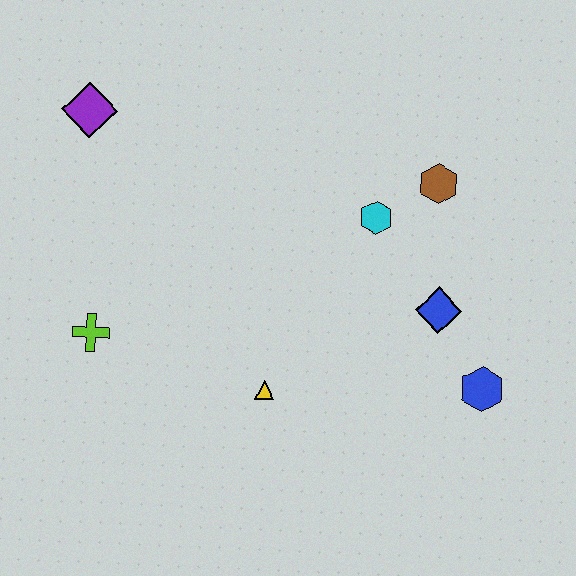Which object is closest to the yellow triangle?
The lime cross is closest to the yellow triangle.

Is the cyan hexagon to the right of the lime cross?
Yes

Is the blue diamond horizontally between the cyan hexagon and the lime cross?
No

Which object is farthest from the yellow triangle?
The purple diamond is farthest from the yellow triangle.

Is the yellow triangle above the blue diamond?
No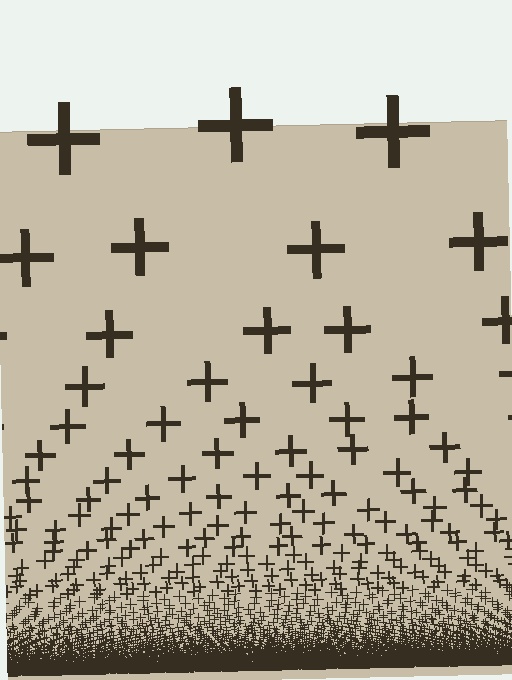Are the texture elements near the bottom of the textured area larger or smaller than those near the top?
Smaller. The gradient is inverted — elements near the bottom are smaller and denser.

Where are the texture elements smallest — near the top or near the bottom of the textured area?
Near the bottom.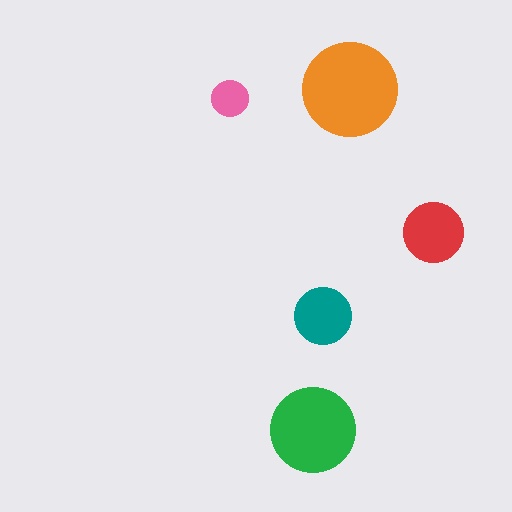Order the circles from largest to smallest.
the orange one, the green one, the red one, the teal one, the pink one.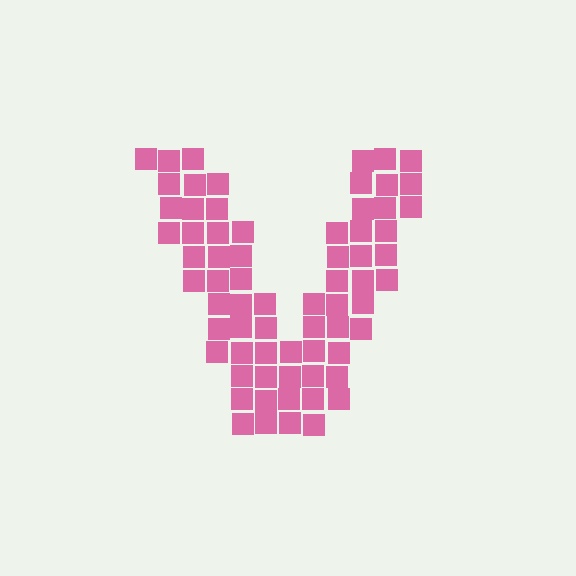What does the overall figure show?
The overall figure shows the letter V.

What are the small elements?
The small elements are squares.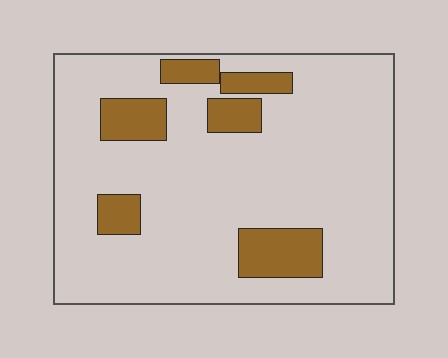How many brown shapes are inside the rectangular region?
6.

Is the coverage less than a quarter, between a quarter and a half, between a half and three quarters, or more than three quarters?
Less than a quarter.